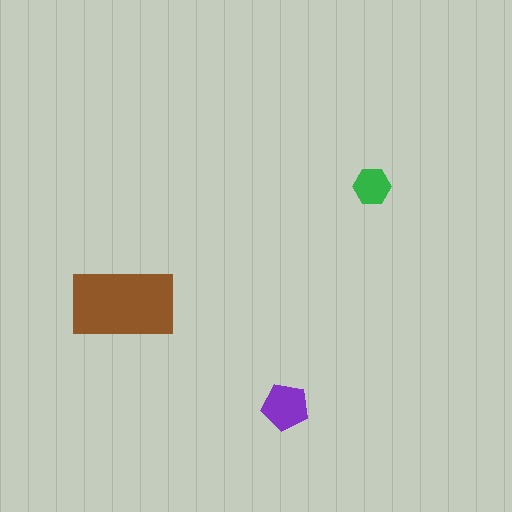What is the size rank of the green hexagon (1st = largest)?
3rd.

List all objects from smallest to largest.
The green hexagon, the purple pentagon, the brown rectangle.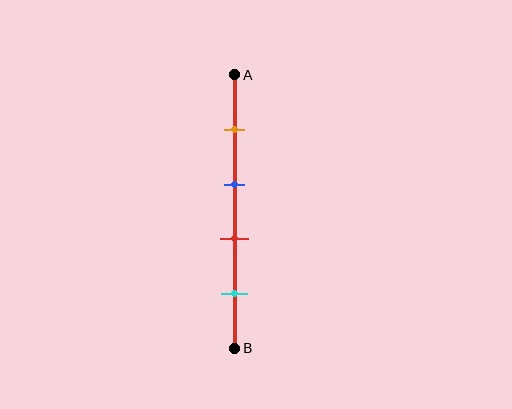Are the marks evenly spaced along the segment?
Yes, the marks are approximately evenly spaced.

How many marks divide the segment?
There are 4 marks dividing the segment.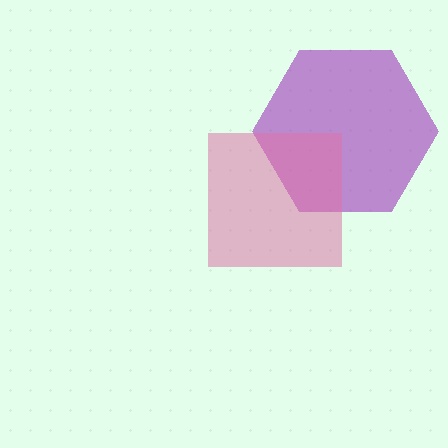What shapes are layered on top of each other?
The layered shapes are: a purple hexagon, a pink square.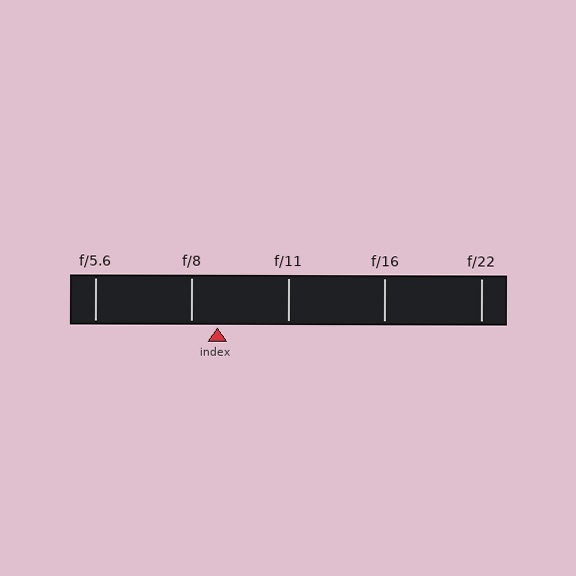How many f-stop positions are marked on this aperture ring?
There are 5 f-stop positions marked.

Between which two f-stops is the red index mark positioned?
The index mark is between f/8 and f/11.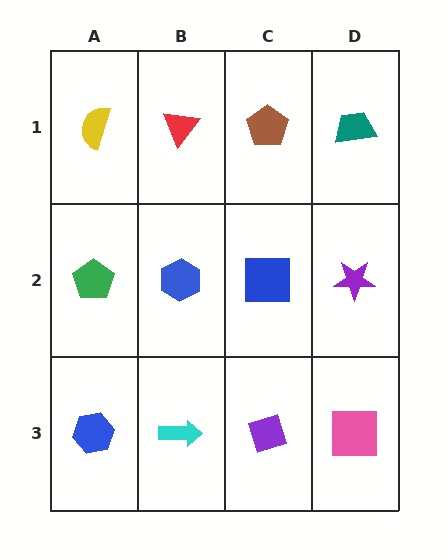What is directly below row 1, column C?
A blue square.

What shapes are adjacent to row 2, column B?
A red triangle (row 1, column B), a cyan arrow (row 3, column B), a green pentagon (row 2, column A), a blue square (row 2, column C).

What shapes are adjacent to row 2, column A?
A yellow semicircle (row 1, column A), a blue hexagon (row 3, column A), a blue hexagon (row 2, column B).